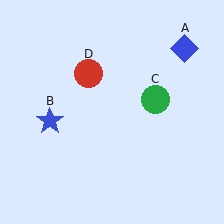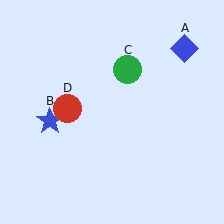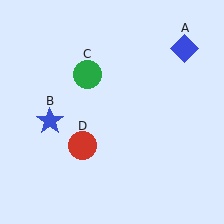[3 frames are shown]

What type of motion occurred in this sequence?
The green circle (object C), red circle (object D) rotated counterclockwise around the center of the scene.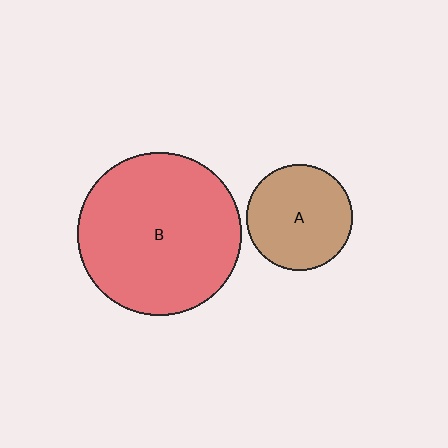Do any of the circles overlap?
No, none of the circles overlap.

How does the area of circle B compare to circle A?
Approximately 2.4 times.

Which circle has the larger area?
Circle B (red).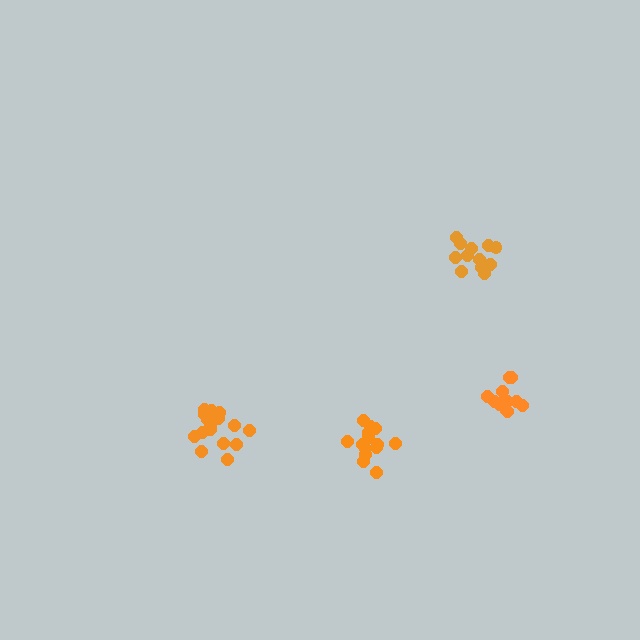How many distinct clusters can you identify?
There are 4 distinct clusters.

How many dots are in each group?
Group 1: 16 dots, Group 2: 13 dots, Group 3: 14 dots, Group 4: 13 dots (56 total).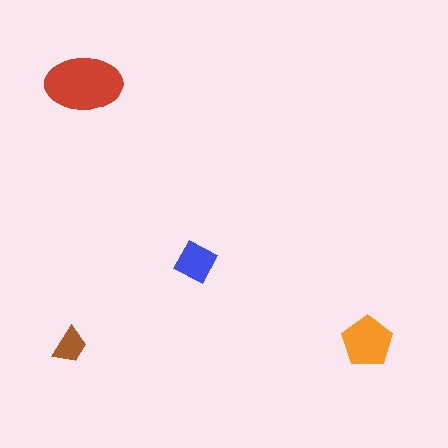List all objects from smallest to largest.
The brown trapezoid, the blue square, the orange pentagon, the red ellipse.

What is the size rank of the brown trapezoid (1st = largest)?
4th.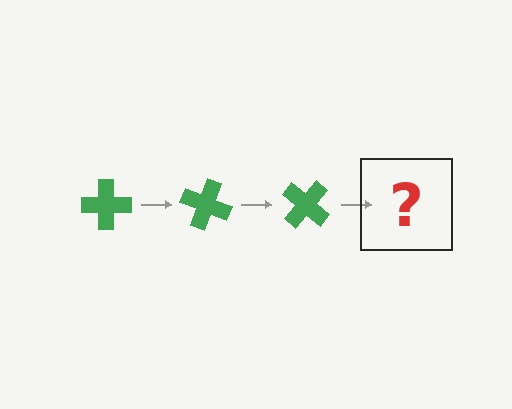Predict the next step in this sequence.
The next step is a green cross rotated 60 degrees.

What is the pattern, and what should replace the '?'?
The pattern is that the cross rotates 20 degrees each step. The '?' should be a green cross rotated 60 degrees.